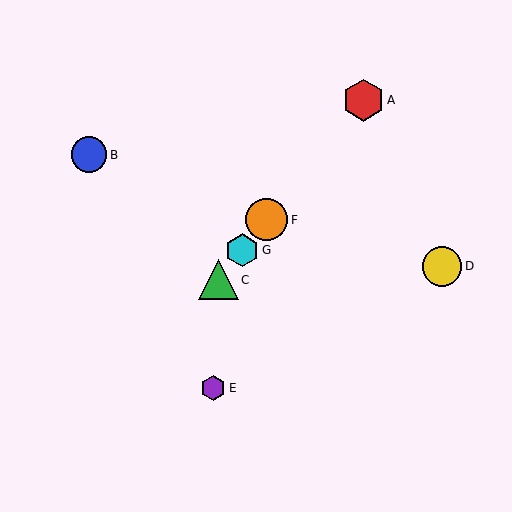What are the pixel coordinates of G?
Object G is at (242, 250).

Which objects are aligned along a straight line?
Objects A, C, F, G are aligned along a straight line.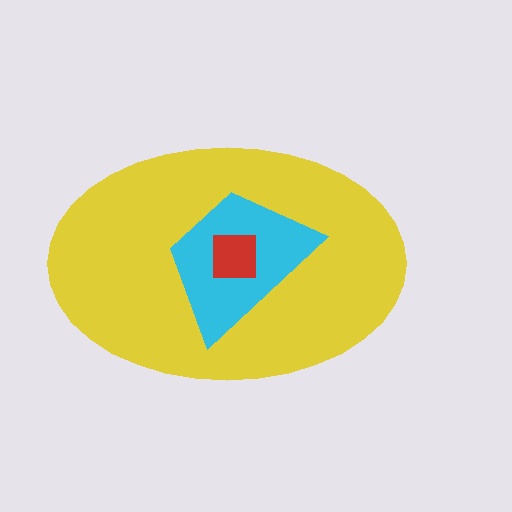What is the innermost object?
The red square.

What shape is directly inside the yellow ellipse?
The cyan trapezoid.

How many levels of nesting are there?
3.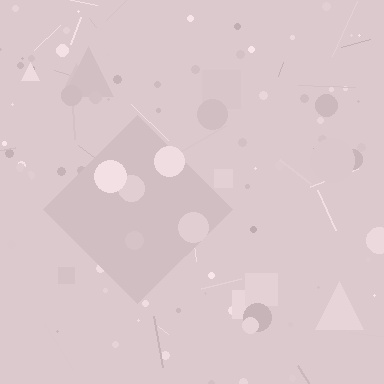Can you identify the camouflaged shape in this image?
The camouflaged shape is a diamond.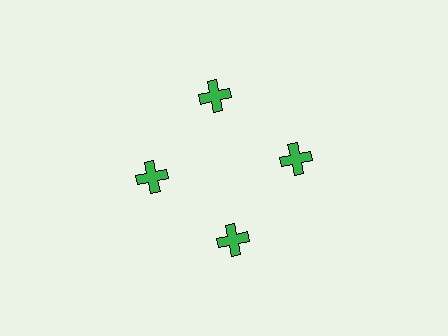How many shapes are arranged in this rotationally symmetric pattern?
There are 4 shapes, arranged in 4 groups of 1.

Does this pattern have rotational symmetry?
Yes, this pattern has 4-fold rotational symmetry. It looks the same after rotating 90 degrees around the center.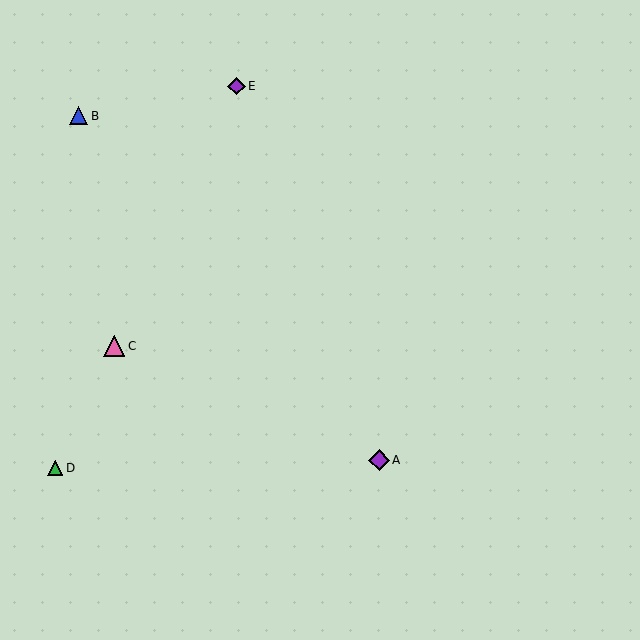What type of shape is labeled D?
Shape D is a green triangle.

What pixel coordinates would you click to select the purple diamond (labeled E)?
Click at (237, 86) to select the purple diamond E.